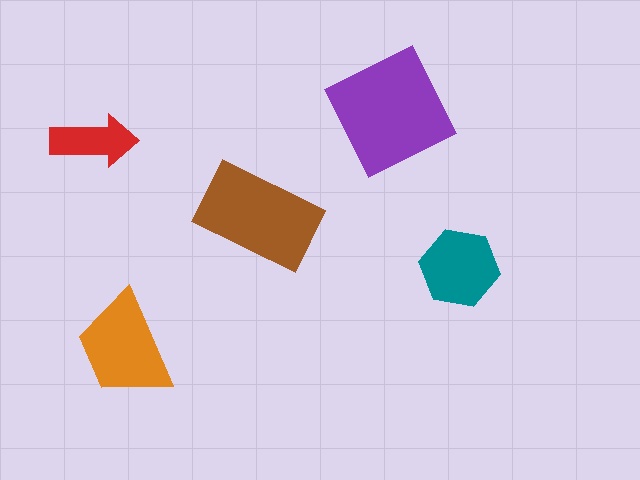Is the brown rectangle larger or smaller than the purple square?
Smaller.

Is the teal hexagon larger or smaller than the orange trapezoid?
Smaller.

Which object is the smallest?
The red arrow.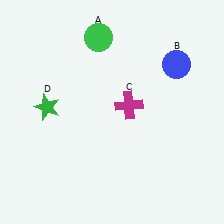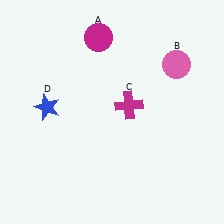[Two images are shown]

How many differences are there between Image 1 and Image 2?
There are 3 differences between the two images.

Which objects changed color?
A changed from green to magenta. B changed from blue to pink. D changed from green to blue.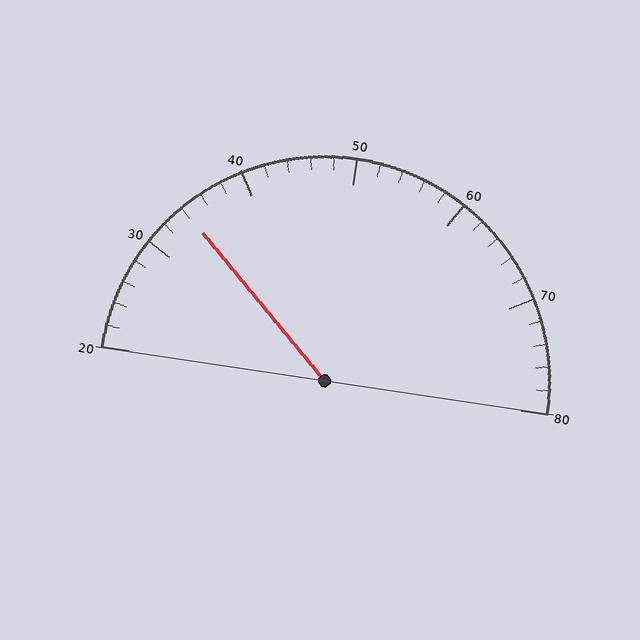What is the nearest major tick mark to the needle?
The nearest major tick mark is 30.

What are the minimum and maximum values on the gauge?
The gauge ranges from 20 to 80.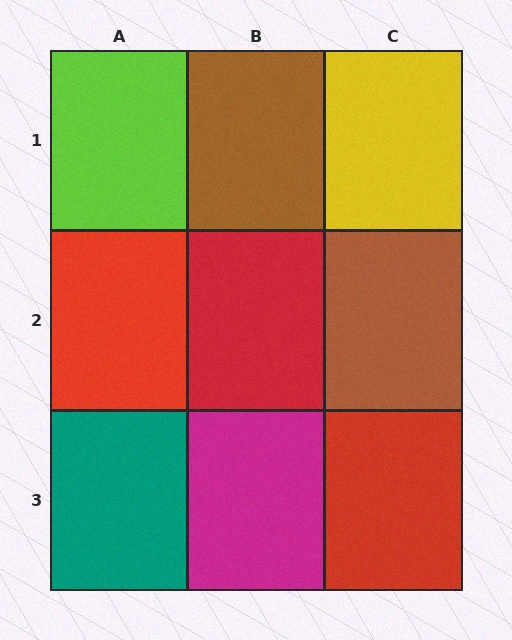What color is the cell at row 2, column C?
Brown.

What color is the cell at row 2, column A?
Red.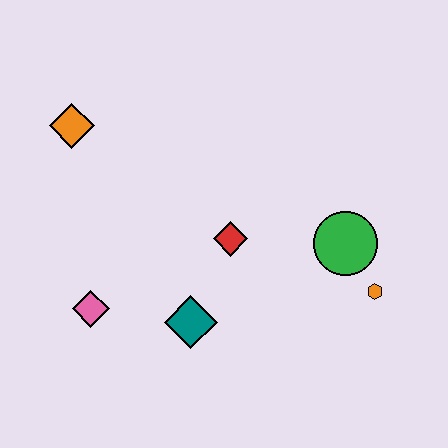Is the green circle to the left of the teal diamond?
No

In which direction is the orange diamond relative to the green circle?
The orange diamond is to the left of the green circle.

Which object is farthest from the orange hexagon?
The orange diamond is farthest from the orange hexagon.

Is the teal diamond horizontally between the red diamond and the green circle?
No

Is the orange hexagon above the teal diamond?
Yes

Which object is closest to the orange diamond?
The pink diamond is closest to the orange diamond.